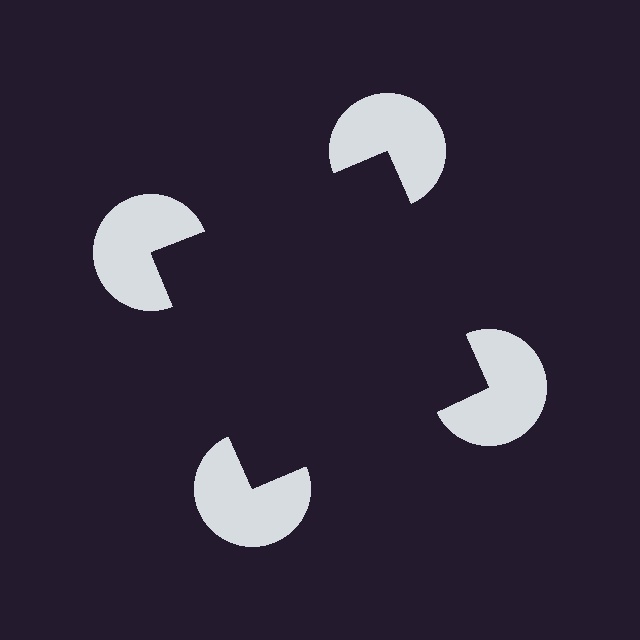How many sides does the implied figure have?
4 sides.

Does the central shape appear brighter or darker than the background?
It typically appears slightly darker than the background, even though no actual brightness change is drawn.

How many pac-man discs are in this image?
There are 4 — one at each vertex of the illusory square.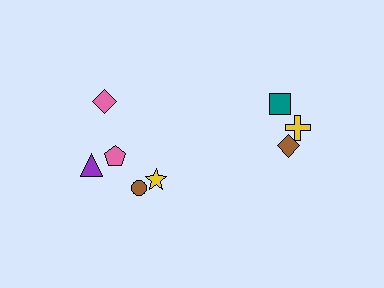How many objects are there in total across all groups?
There are 8 objects.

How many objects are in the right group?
There are 3 objects.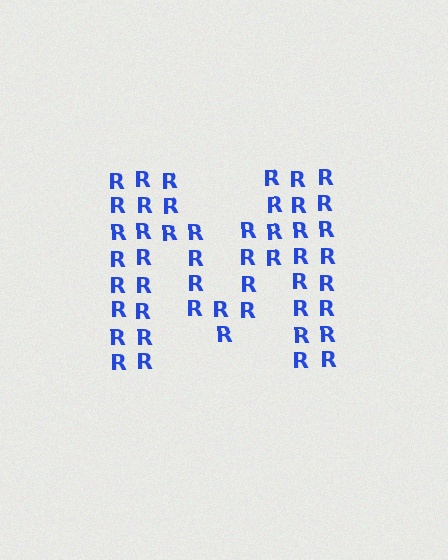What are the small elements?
The small elements are letter R's.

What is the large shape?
The large shape is the letter M.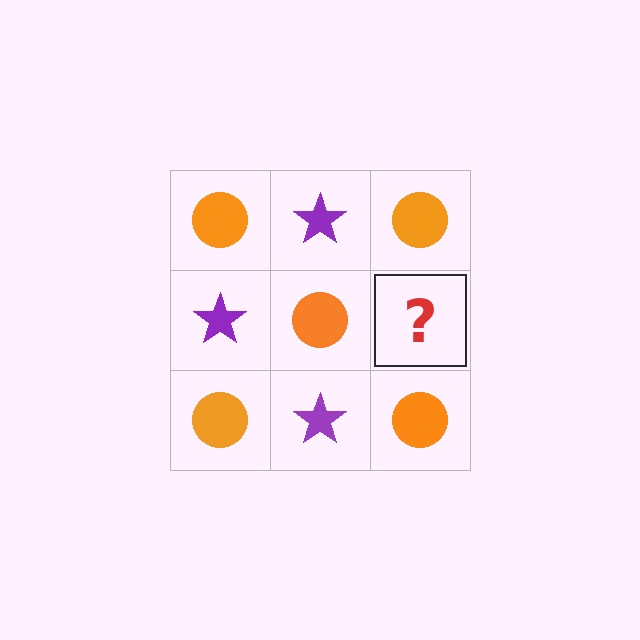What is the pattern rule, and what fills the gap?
The rule is that it alternates orange circle and purple star in a checkerboard pattern. The gap should be filled with a purple star.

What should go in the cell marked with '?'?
The missing cell should contain a purple star.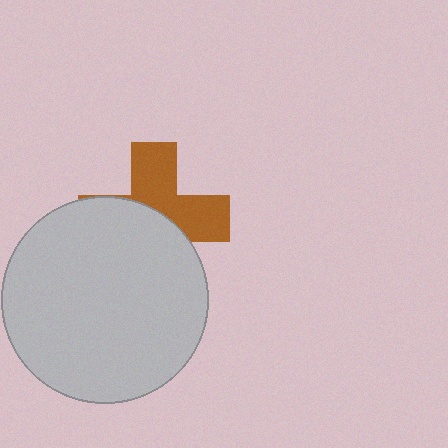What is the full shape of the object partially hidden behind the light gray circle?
The partially hidden object is a brown cross.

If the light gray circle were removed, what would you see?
You would see the complete brown cross.